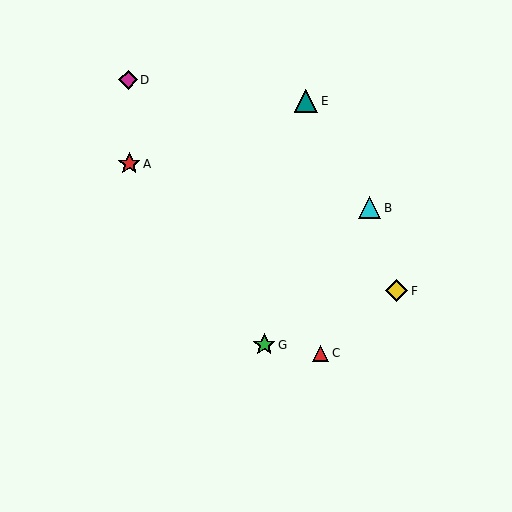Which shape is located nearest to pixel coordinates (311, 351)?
The red triangle (labeled C) at (321, 353) is nearest to that location.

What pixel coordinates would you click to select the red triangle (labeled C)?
Click at (321, 353) to select the red triangle C.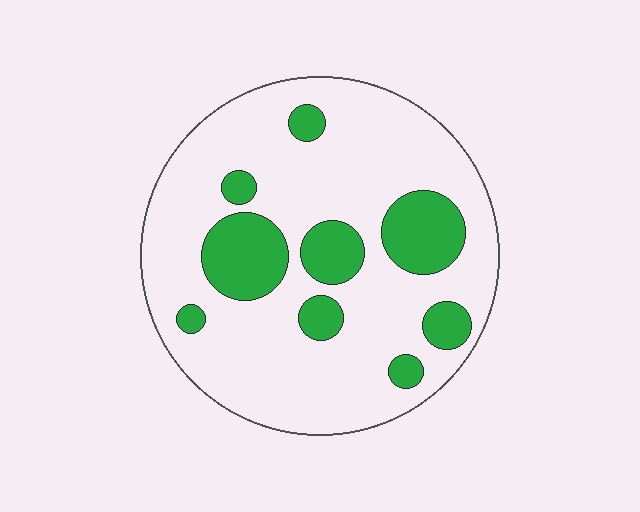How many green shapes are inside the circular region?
9.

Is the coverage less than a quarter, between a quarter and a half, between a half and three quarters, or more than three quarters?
Less than a quarter.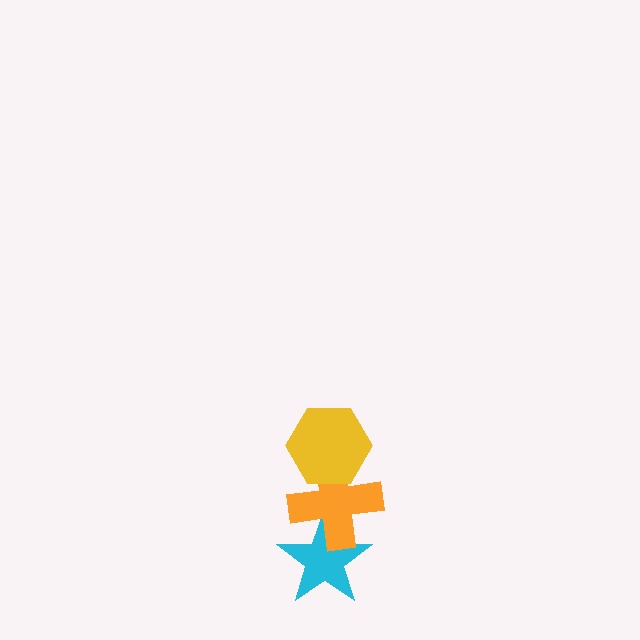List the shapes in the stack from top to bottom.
From top to bottom: the yellow hexagon, the orange cross, the cyan star.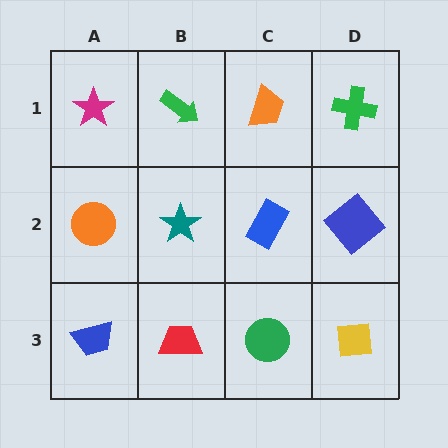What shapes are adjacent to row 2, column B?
A green arrow (row 1, column B), a red trapezoid (row 3, column B), an orange circle (row 2, column A), a blue rectangle (row 2, column C).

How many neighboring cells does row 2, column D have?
3.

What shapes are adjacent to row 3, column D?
A blue diamond (row 2, column D), a green circle (row 3, column C).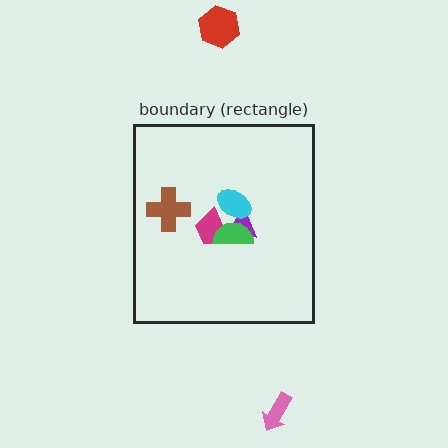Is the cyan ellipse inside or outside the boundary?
Inside.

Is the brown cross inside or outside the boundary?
Inside.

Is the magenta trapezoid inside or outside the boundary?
Inside.